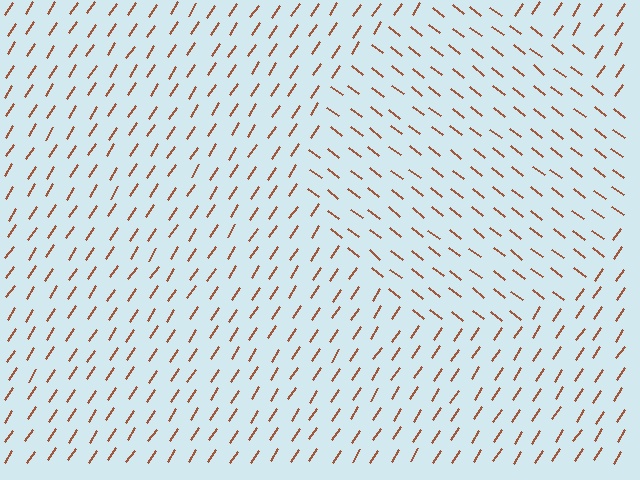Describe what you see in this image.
The image is filled with small brown line segments. A circle region in the image has lines oriented differently from the surrounding lines, creating a visible texture boundary.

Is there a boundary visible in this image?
Yes, there is a texture boundary formed by a change in line orientation.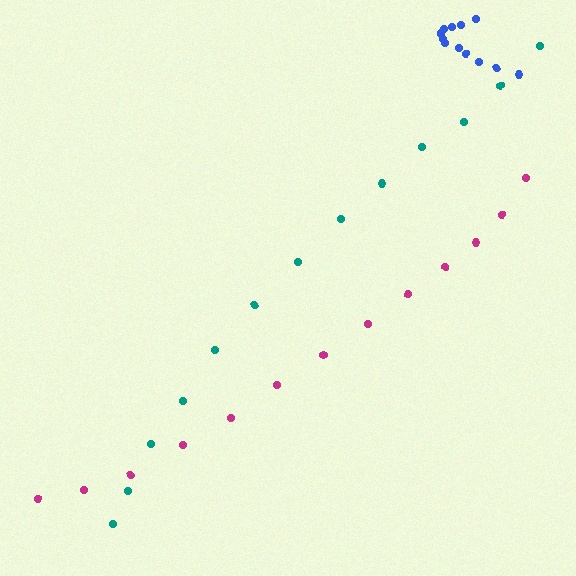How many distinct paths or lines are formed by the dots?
There are 3 distinct paths.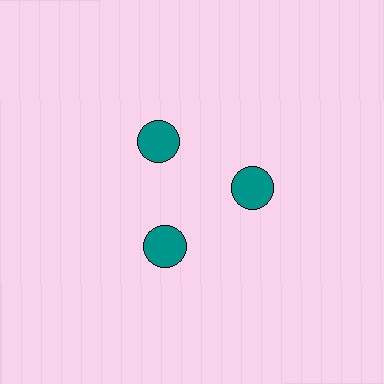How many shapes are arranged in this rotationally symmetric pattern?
There are 3 shapes, arranged in 3 groups of 1.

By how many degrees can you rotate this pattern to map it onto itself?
The pattern maps onto itself every 120 degrees of rotation.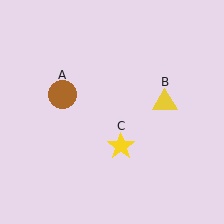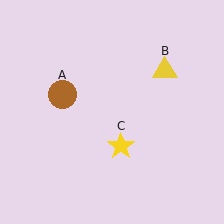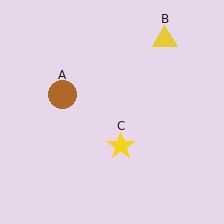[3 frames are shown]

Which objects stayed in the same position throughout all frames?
Brown circle (object A) and yellow star (object C) remained stationary.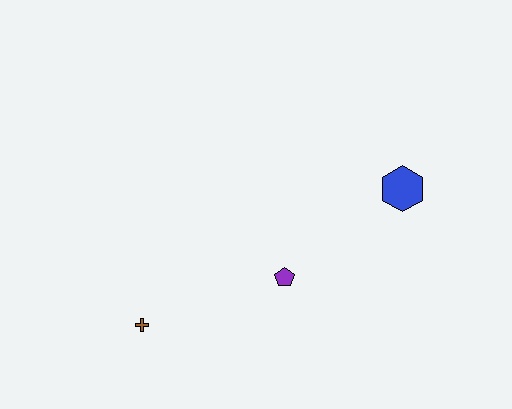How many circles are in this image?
There are no circles.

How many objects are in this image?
There are 3 objects.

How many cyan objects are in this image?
There are no cyan objects.